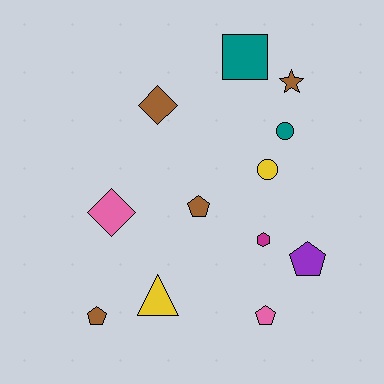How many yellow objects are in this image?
There are 2 yellow objects.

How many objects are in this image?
There are 12 objects.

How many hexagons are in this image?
There is 1 hexagon.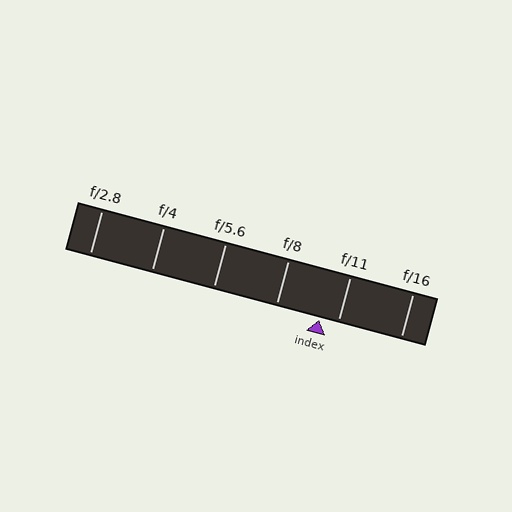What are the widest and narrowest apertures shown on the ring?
The widest aperture shown is f/2.8 and the narrowest is f/16.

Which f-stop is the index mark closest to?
The index mark is closest to f/11.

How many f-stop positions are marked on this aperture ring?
There are 6 f-stop positions marked.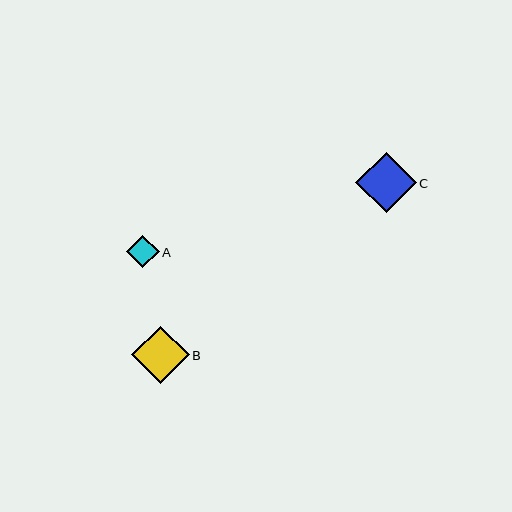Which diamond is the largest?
Diamond C is the largest with a size of approximately 60 pixels.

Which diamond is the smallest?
Diamond A is the smallest with a size of approximately 32 pixels.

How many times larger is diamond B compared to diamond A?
Diamond B is approximately 1.8 times the size of diamond A.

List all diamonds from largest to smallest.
From largest to smallest: C, B, A.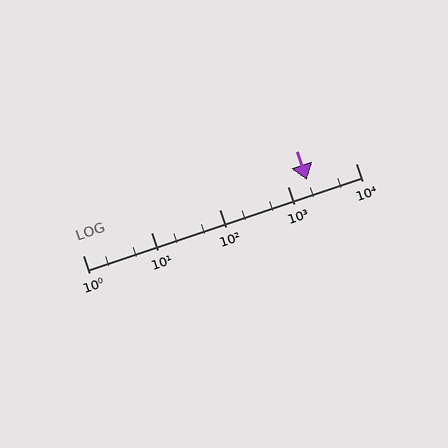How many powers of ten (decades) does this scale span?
The scale spans 4 decades, from 1 to 10000.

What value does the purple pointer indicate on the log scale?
The pointer indicates approximately 1900.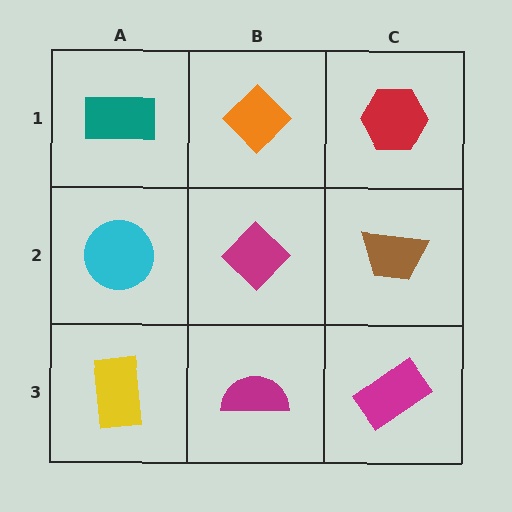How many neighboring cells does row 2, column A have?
3.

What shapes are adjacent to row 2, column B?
An orange diamond (row 1, column B), a magenta semicircle (row 3, column B), a cyan circle (row 2, column A), a brown trapezoid (row 2, column C).